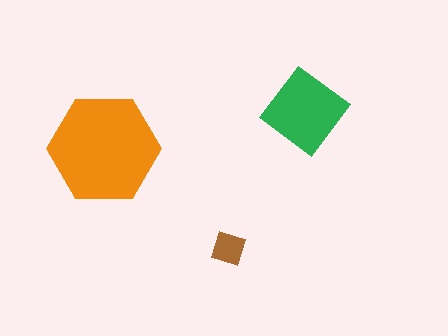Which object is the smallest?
The brown diamond.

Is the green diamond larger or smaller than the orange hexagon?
Smaller.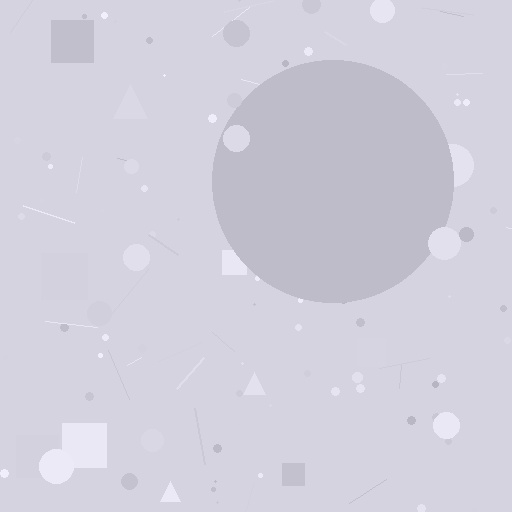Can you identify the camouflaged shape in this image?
The camouflaged shape is a circle.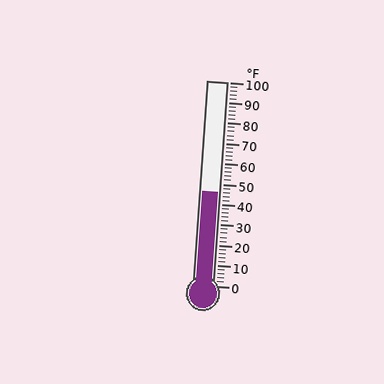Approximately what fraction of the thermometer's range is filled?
The thermometer is filled to approximately 45% of its range.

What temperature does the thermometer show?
The thermometer shows approximately 46°F.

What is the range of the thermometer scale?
The thermometer scale ranges from 0°F to 100°F.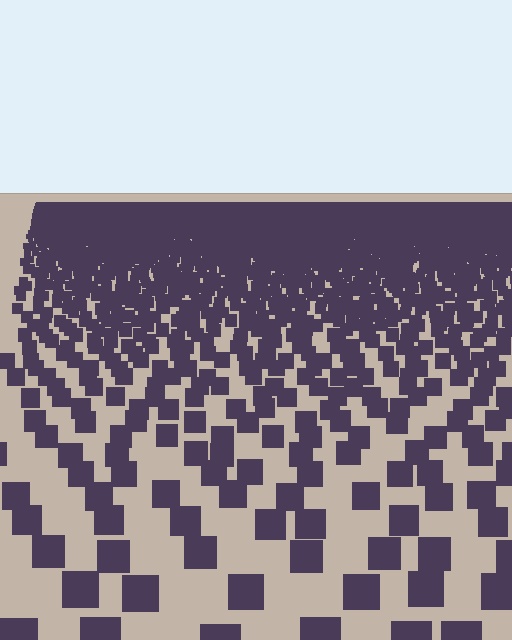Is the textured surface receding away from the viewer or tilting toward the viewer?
The surface is receding away from the viewer. Texture elements get smaller and denser toward the top.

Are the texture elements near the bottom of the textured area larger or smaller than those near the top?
Larger. Near the bottom, elements are closer to the viewer and appear at a bigger on-screen size.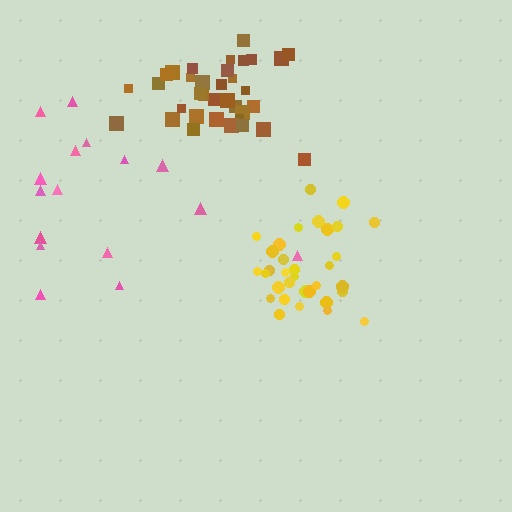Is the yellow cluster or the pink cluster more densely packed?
Yellow.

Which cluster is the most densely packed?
Yellow.